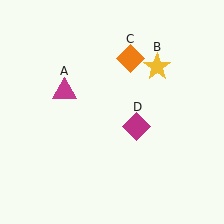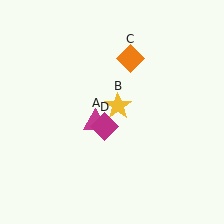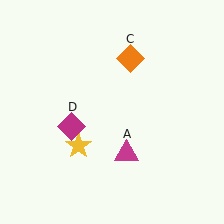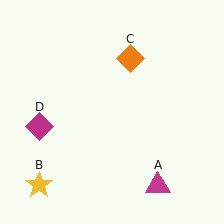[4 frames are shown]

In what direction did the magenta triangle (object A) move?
The magenta triangle (object A) moved down and to the right.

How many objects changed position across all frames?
3 objects changed position: magenta triangle (object A), yellow star (object B), magenta diamond (object D).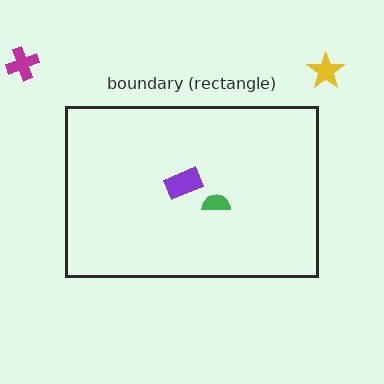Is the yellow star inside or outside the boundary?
Outside.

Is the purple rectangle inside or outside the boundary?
Inside.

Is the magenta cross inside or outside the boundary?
Outside.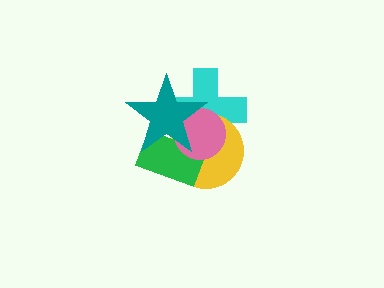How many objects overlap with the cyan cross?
4 objects overlap with the cyan cross.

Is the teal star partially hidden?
No, no other shape covers it.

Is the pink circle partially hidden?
Yes, it is partially covered by another shape.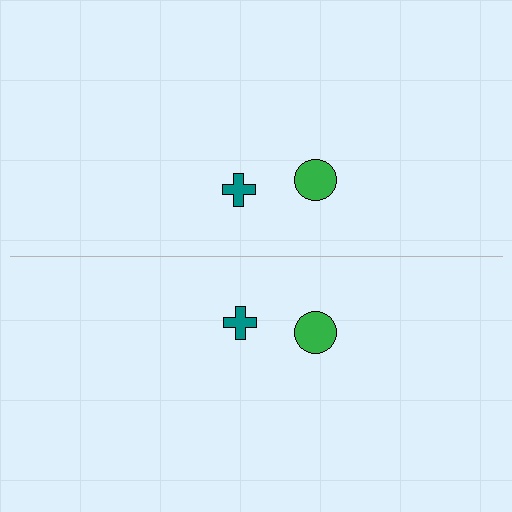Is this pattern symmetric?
Yes, this pattern has bilateral (reflection) symmetry.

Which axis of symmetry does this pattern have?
The pattern has a horizontal axis of symmetry running through the center of the image.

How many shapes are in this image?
There are 4 shapes in this image.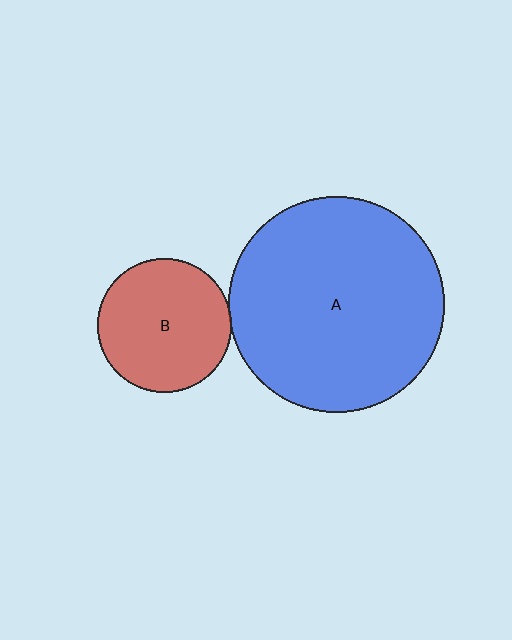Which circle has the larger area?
Circle A (blue).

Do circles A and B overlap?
Yes.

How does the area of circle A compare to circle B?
Approximately 2.6 times.